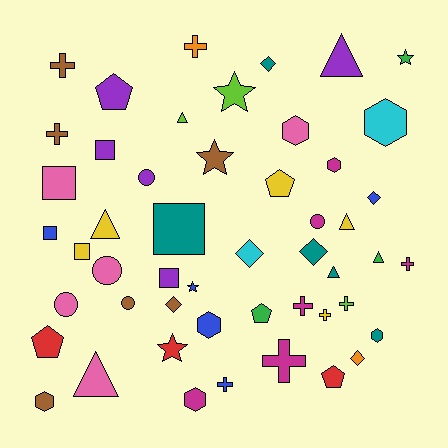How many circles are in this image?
There are 5 circles.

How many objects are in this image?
There are 50 objects.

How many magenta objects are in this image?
There are 6 magenta objects.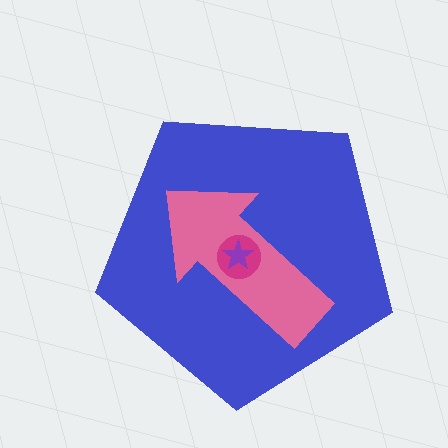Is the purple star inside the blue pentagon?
Yes.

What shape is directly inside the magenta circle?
The purple star.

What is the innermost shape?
The purple star.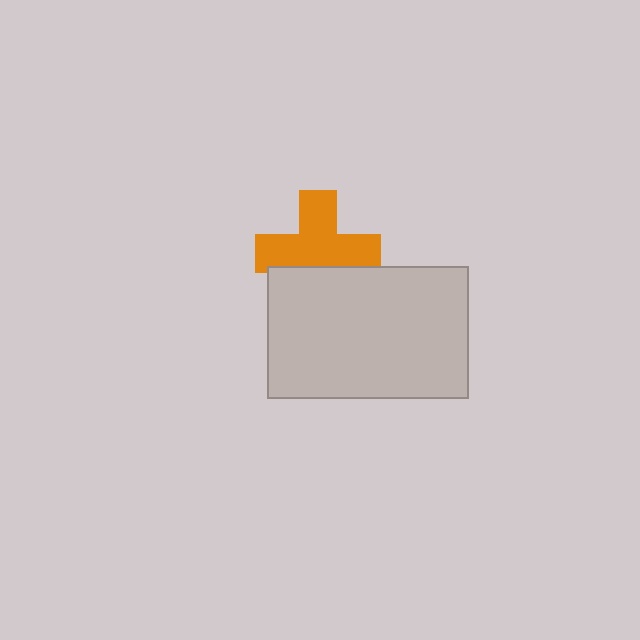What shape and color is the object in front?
The object in front is a light gray rectangle.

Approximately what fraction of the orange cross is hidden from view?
Roughly 31% of the orange cross is hidden behind the light gray rectangle.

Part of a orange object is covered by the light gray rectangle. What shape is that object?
It is a cross.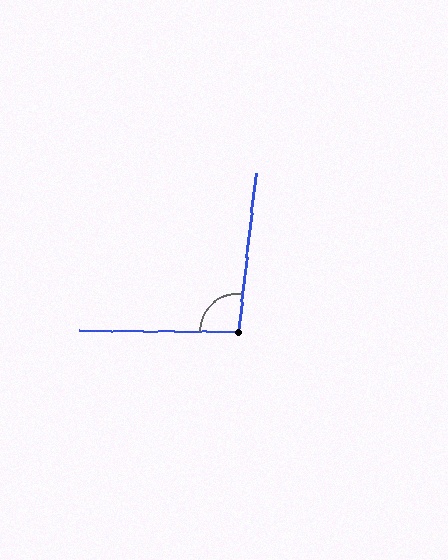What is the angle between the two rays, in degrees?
Approximately 96 degrees.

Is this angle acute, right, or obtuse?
It is obtuse.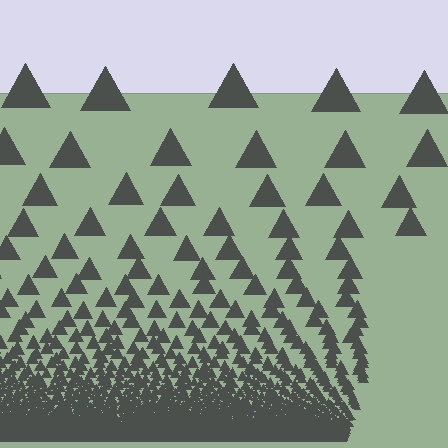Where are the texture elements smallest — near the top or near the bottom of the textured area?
Near the bottom.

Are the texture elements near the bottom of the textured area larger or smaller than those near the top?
Smaller. The gradient is inverted — elements near the bottom are smaller and denser.